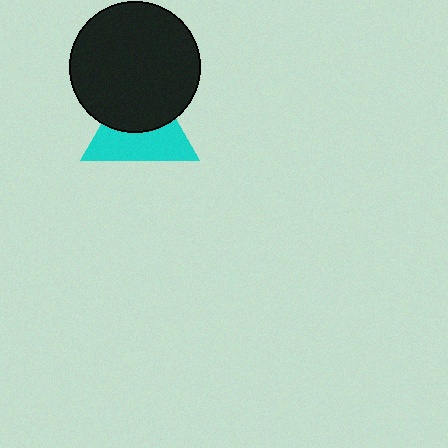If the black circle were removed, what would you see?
You would see the complete cyan triangle.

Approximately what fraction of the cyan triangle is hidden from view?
Roughly 47% of the cyan triangle is hidden behind the black circle.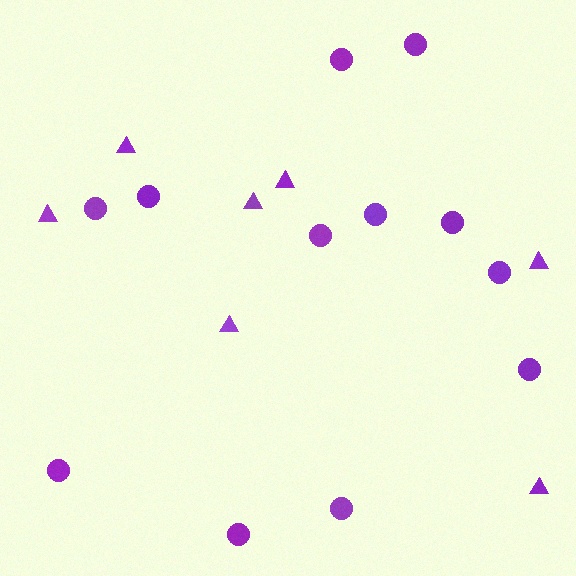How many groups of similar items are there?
There are 2 groups: one group of triangles (7) and one group of circles (12).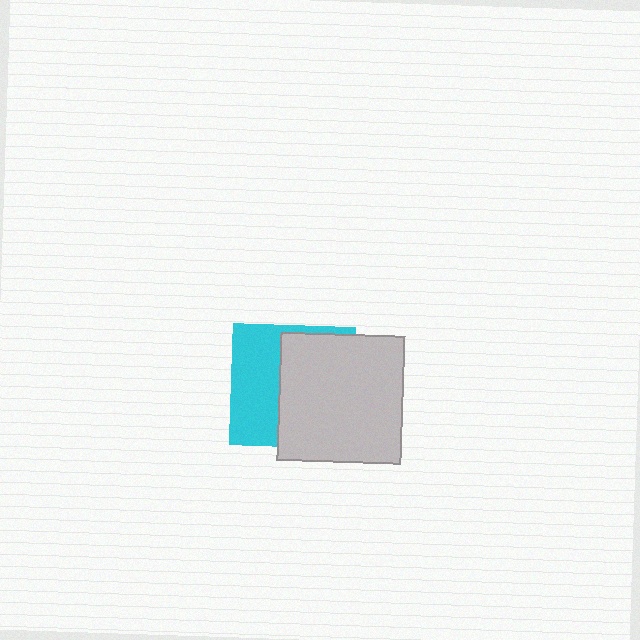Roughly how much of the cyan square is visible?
A small part of it is visible (roughly 43%).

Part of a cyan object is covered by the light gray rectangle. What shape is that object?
It is a square.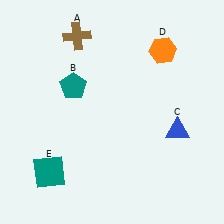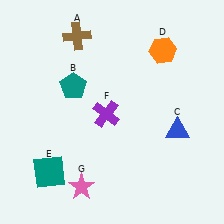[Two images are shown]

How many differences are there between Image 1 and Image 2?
There are 2 differences between the two images.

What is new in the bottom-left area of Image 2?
A pink star (G) was added in the bottom-left area of Image 2.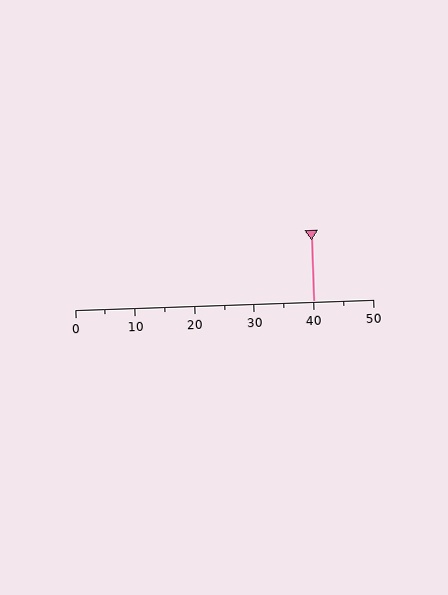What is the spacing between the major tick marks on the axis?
The major ticks are spaced 10 apart.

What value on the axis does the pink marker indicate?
The marker indicates approximately 40.